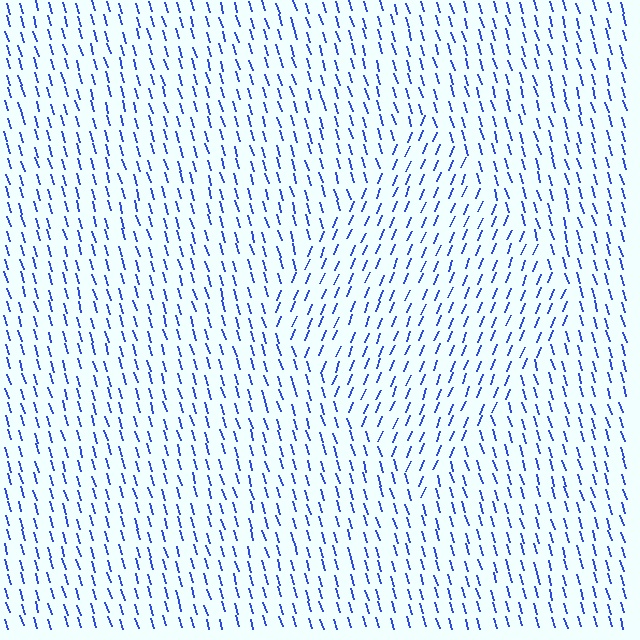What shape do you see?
I see a diamond.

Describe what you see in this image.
The image is filled with small blue line segments. A diamond region in the image has lines oriented differently from the surrounding lines, creating a visible texture boundary.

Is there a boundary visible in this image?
Yes, there is a texture boundary formed by a change in line orientation.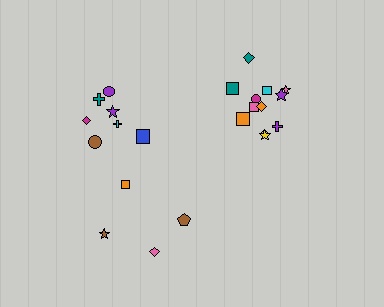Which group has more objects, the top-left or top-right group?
The top-right group.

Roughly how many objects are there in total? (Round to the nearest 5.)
Roughly 25 objects in total.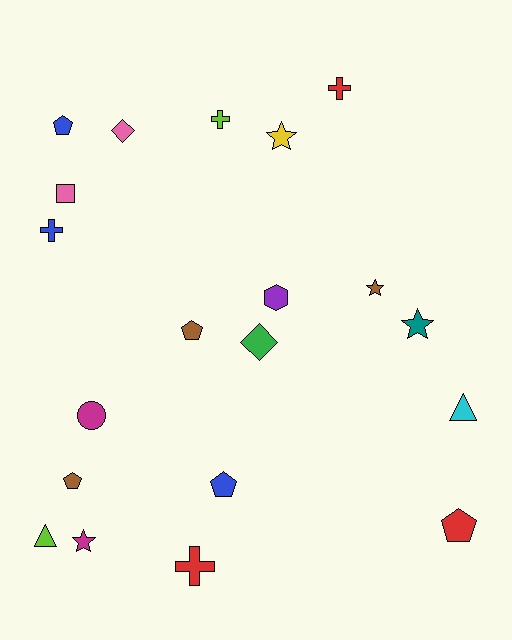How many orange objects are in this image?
There are no orange objects.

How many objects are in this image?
There are 20 objects.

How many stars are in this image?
There are 4 stars.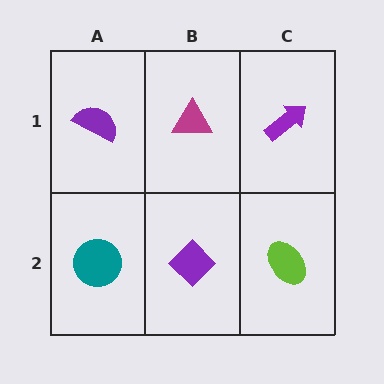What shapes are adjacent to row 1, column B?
A purple diamond (row 2, column B), a purple semicircle (row 1, column A), a purple arrow (row 1, column C).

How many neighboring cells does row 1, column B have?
3.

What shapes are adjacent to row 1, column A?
A teal circle (row 2, column A), a magenta triangle (row 1, column B).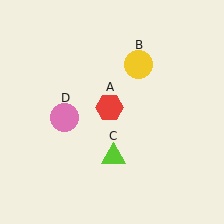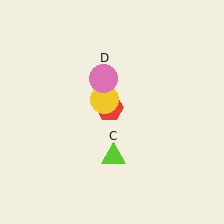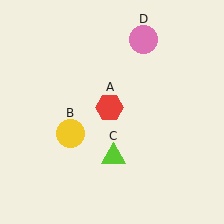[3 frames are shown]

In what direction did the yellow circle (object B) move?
The yellow circle (object B) moved down and to the left.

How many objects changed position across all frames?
2 objects changed position: yellow circle (object B), pink circle (object D).